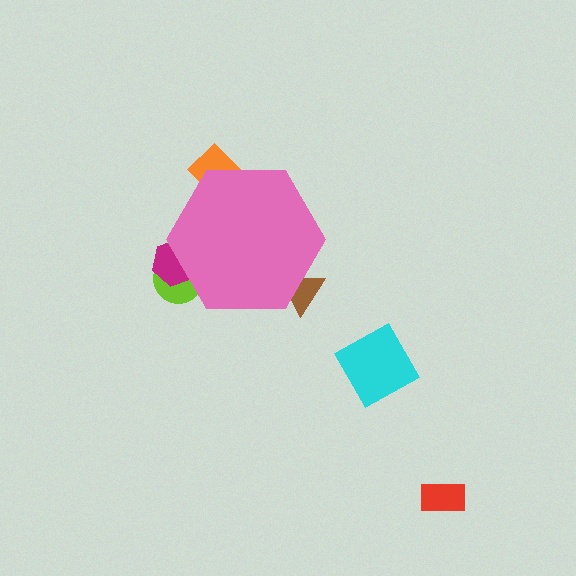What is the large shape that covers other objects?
A pink hexagon.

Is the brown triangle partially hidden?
Yes, the brown triangle is partially hidden behind the pink hexagon.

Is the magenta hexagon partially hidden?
Yes, the magenta hexagon is partially hidden behind the pink hexagon.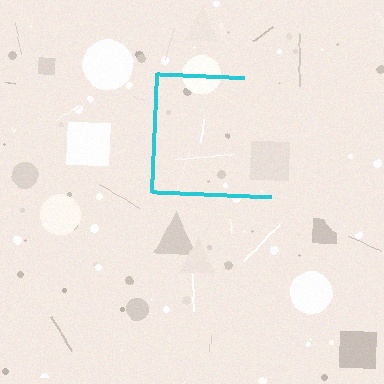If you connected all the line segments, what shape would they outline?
They would outline a square.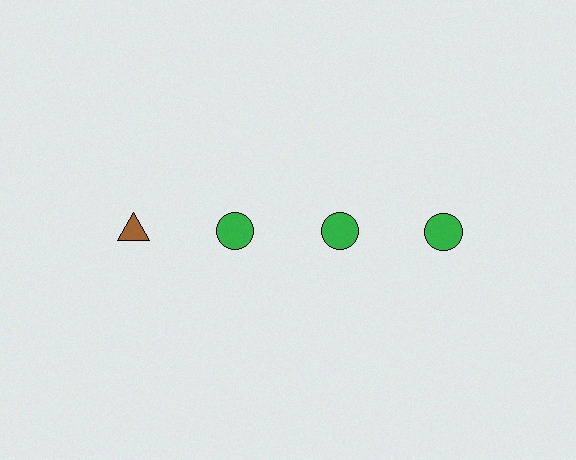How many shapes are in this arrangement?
There are 4 shapes arranged in a grid pattern.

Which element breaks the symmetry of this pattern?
The brown triangle in the top row, leftmost column breaks the symmetry. All other shapes are green circles.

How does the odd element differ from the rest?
It differs in both color (brown instead of green) and shape (triangle instead of circle).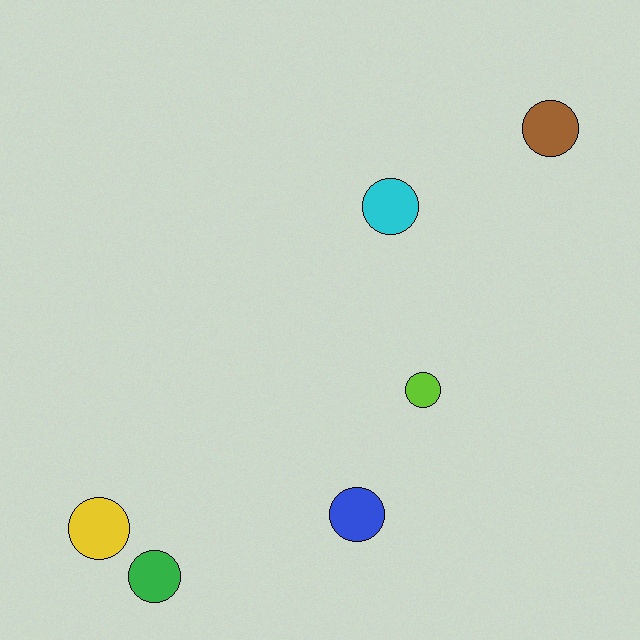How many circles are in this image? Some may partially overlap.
There are 6 circles.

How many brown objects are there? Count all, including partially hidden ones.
There is 1 brown object.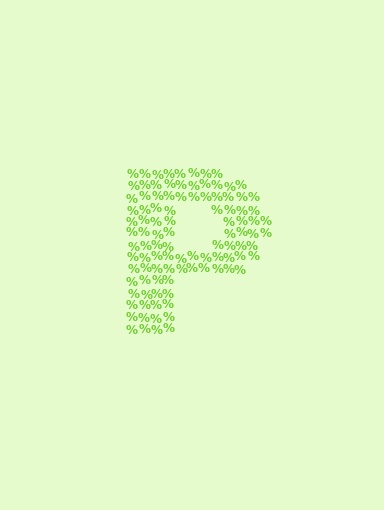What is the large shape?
The large shape is the letter P.